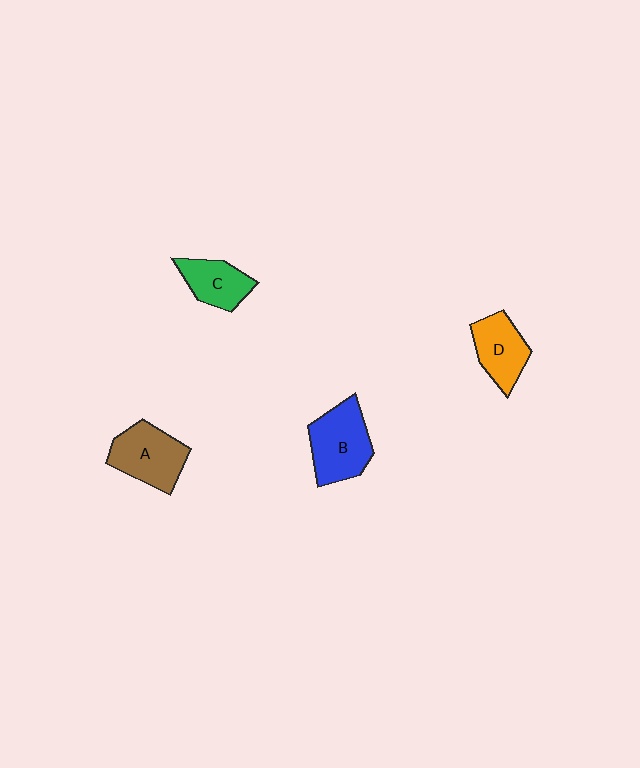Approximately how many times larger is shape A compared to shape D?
Approximately 1.2 times.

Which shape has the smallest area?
Shape C (green).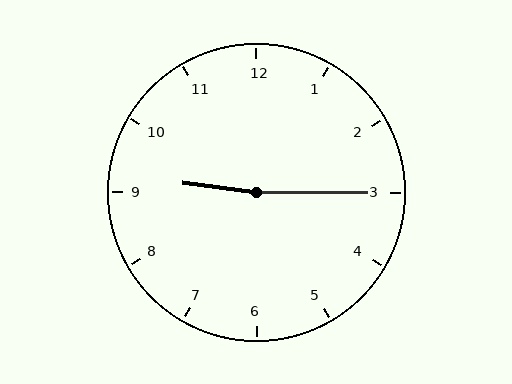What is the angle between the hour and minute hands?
Approximately 172 degrees.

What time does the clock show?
9:15.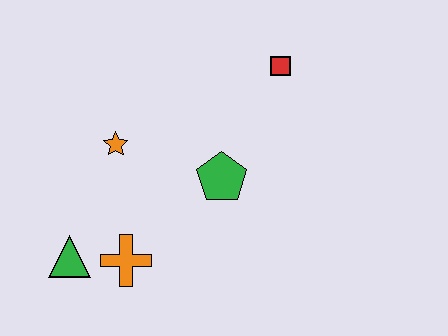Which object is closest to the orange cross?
The green triangle is closest to the orange cross.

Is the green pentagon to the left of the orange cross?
No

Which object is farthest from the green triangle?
The red square is farthest from the green triangle.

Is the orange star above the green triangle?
Yes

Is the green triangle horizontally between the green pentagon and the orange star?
No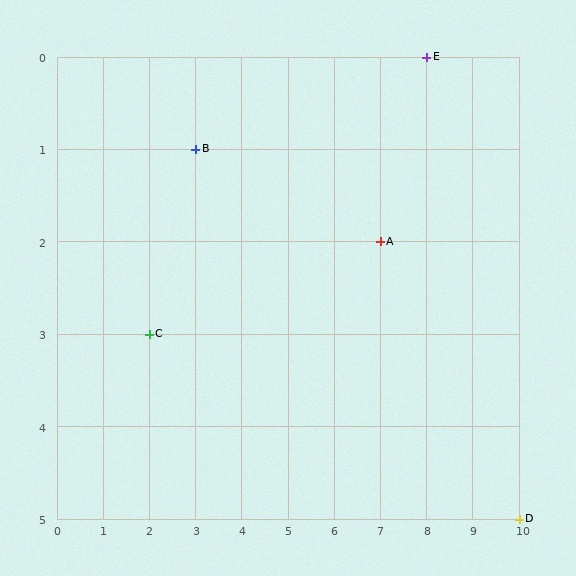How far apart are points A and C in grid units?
Points A and C are 5 columns and 1 row apart (about 5.1 grid units diagonally).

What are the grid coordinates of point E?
Point E is at grid coordinates (8, 0).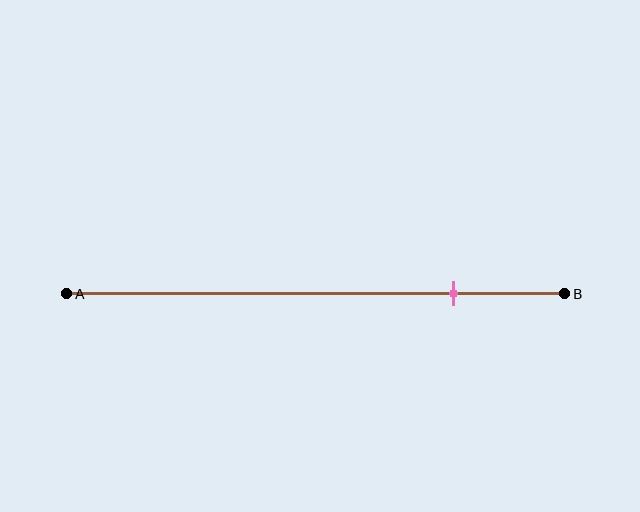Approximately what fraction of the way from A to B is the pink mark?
The pink mark is approximately 80% of the way from A to B.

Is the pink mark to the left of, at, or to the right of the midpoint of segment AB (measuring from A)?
The pink mark is to the right of the midpoint of segment AB.